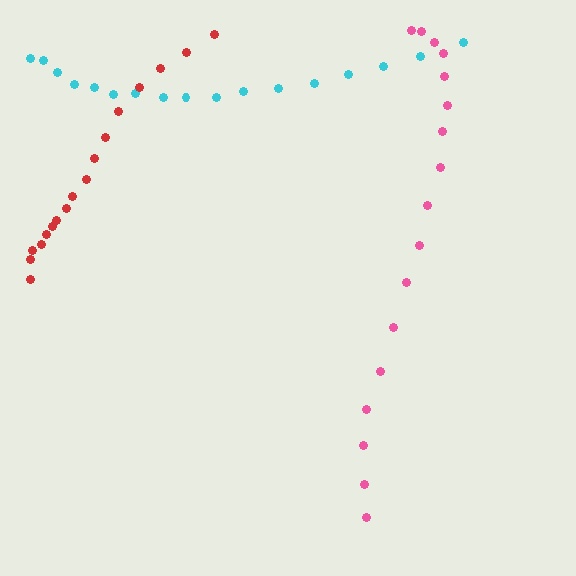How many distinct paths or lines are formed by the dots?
There are 3 distinct paths.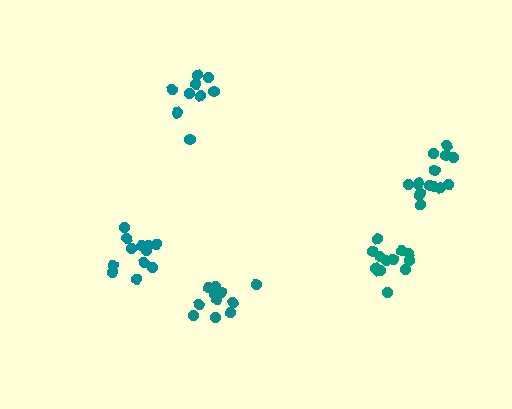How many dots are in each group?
Group 1: 13 dots, Group 2: 12 dots, Group 3: 12 dots, Group 4: 9 dots, Group 5: 14 dots (60 total).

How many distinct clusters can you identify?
There are 5 distinct clusters.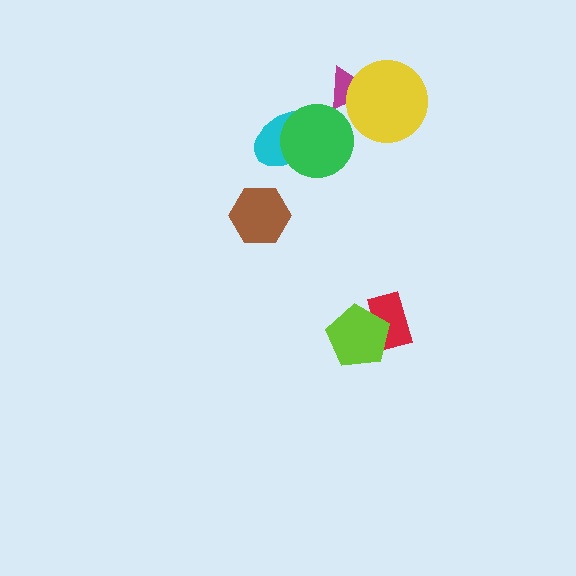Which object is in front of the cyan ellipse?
The green circle is in front of the cyan ellipse.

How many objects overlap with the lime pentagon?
1 object overlaps with the lime pentagon.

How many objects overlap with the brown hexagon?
0 objects overlap with the brown hexagon.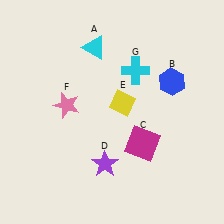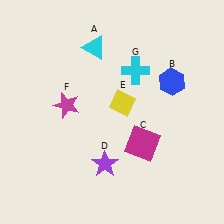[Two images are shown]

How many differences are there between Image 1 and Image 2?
There is 1 difference between the two images.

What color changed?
The star (F) changed from pink in Image 1 to magenta in Image 2.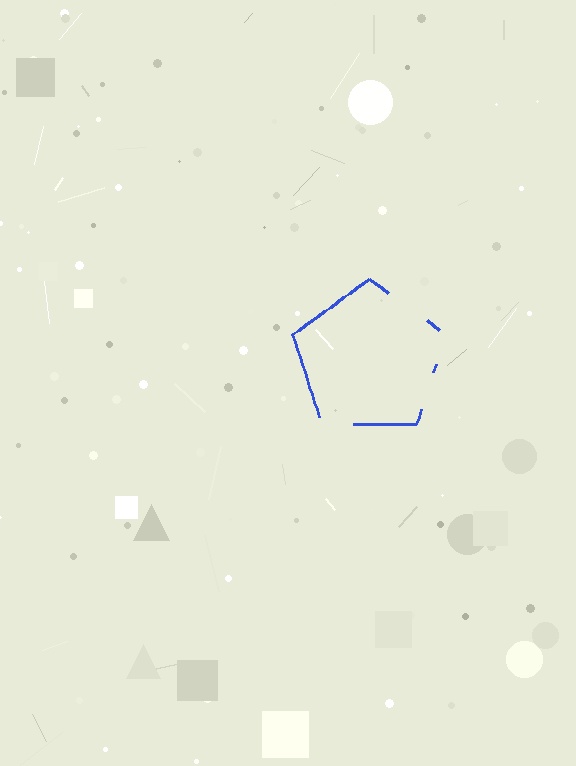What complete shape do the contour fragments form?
The contour fragments form a pentagon.